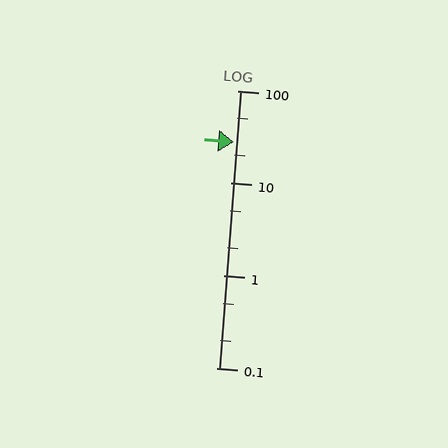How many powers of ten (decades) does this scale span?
The scale spans 3 decades, from 0.1 to 100.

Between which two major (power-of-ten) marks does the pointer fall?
The pointer is between 10 and 100.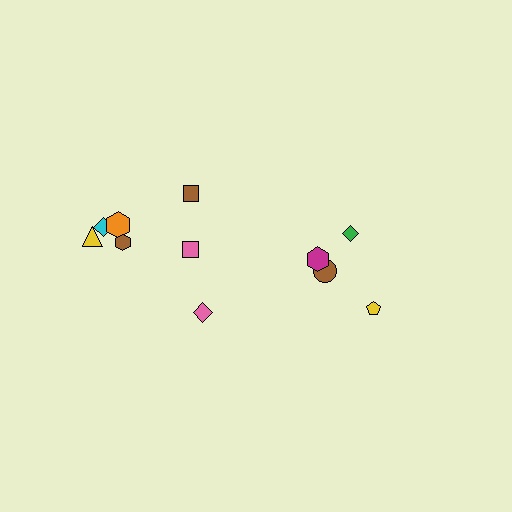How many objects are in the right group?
There are 4 objects.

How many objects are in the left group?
There are 7 objects.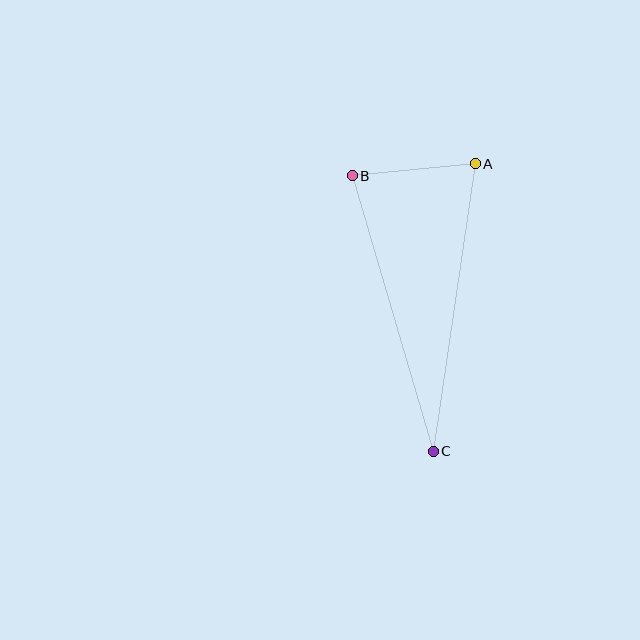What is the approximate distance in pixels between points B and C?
The distance between B and C is approximately 287 pixels.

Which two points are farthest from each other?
Points A and C are farthest from each other.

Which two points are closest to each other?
Points A and B are closest to each other.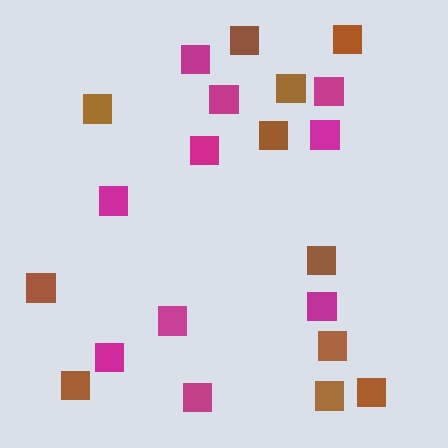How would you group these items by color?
There are 2 groups: one group of brown squares (11) and one group of magenta squares (10).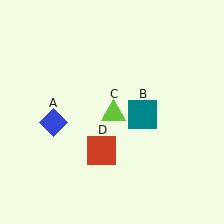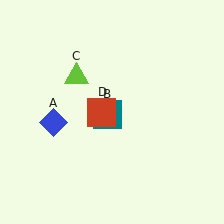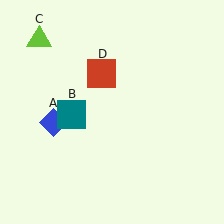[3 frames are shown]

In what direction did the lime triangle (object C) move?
The lime triangle (object C) moved up and to the left.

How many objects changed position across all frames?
3 objects changed position: teal square (object B), lime triangle (object C), red square (object D).